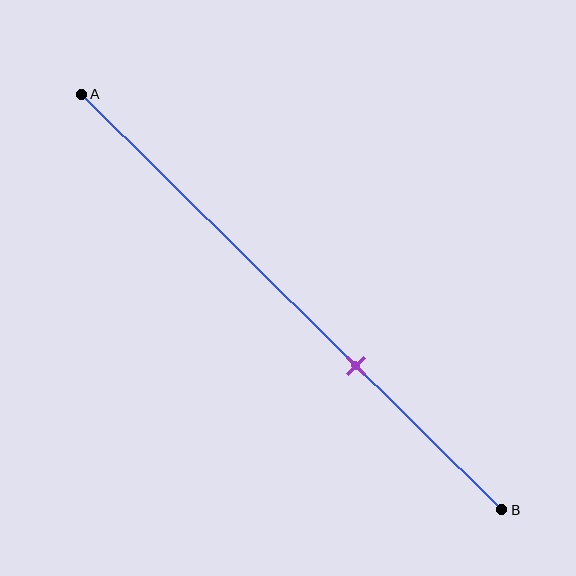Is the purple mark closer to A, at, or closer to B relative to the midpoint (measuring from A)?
The purple mark is closer to point B than the midpoint of segment AB.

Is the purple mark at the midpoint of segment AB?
No, the mark is at about 65% from A, not at the 50% midpoint.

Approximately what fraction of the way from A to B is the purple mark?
The purple mark is approximately 65% of the way from A to B.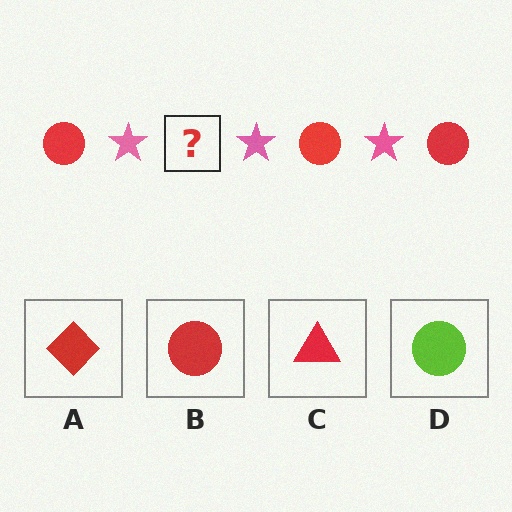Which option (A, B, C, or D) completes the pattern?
B.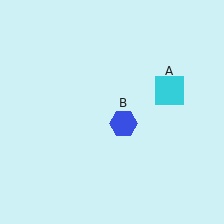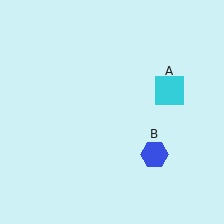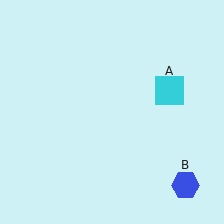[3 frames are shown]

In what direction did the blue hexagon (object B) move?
The blue hexagon (object B) moved down and to the right.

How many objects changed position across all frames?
1 object changed position: blue hexagon (object B).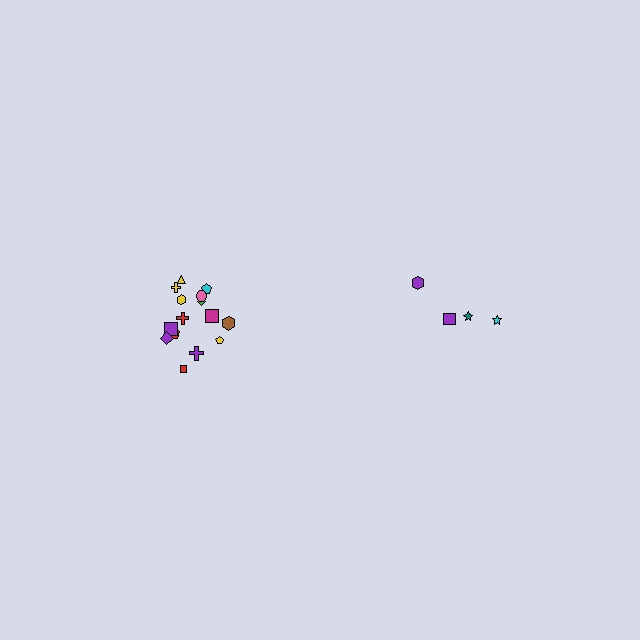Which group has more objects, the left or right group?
The left group.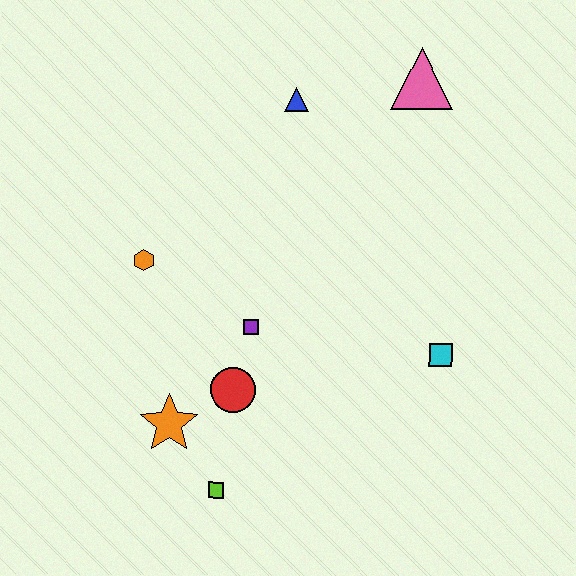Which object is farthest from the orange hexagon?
The pink triangle is farthest from the orange hexagon.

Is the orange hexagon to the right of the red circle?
No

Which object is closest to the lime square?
The orange star is closest to the lime square.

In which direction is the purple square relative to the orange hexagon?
The purple square is to the right of the orange hexagon.